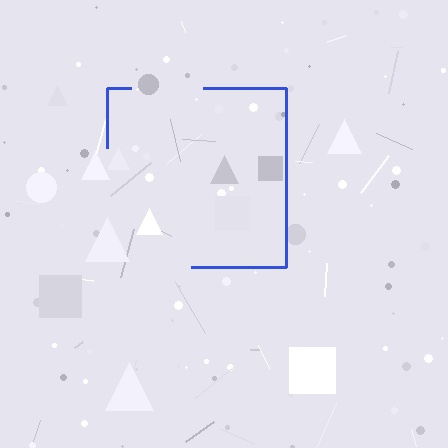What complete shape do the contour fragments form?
The contour fragments form a square.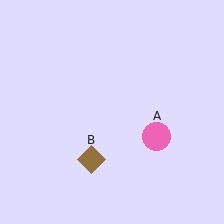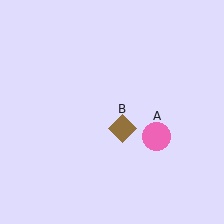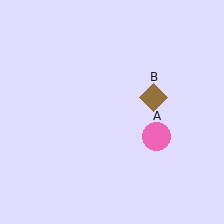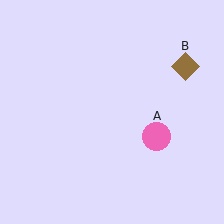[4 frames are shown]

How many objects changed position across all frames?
1 object changed position: brown diamond (object B).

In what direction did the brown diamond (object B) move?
The brown diamond (object B) moved up and to the right.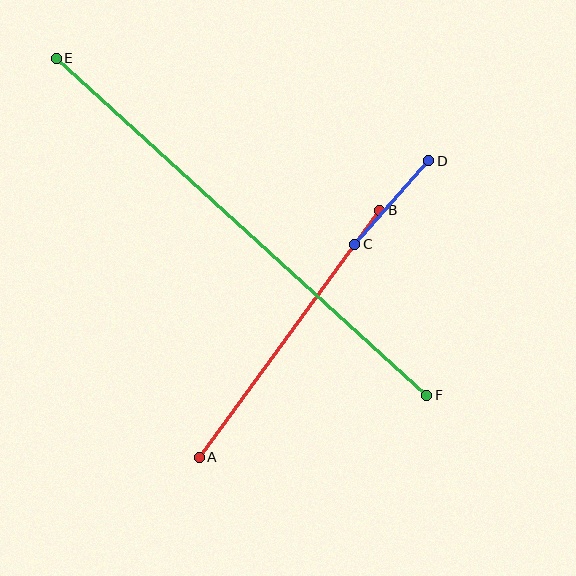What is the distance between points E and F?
The distance is approximately 501 pixels.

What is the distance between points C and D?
The distance is approximately 112 pixels.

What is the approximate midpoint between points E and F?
The midpoint is at approximately (241, 227) pixels.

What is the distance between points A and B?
The distance is approximately 306 pixels.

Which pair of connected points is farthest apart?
Points E and F are farthest apart.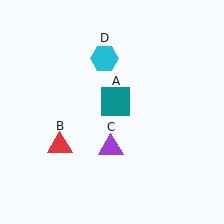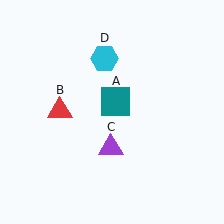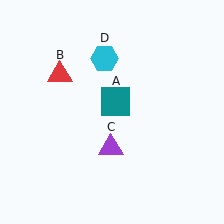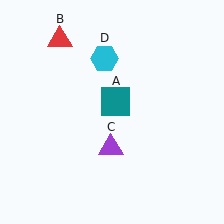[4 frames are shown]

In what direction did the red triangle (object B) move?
The red triangle (object B) moved up.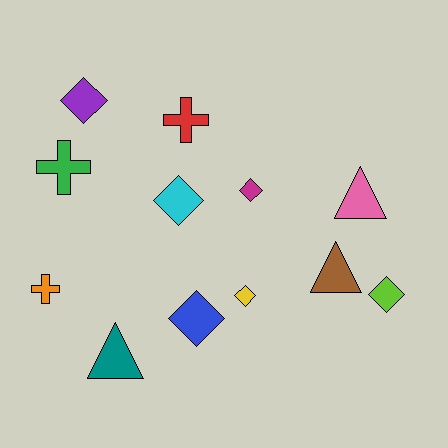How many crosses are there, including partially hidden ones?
There are 3 crosses.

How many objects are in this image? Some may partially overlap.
There are 12 objects.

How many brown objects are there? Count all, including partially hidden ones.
There is 1 brown object.